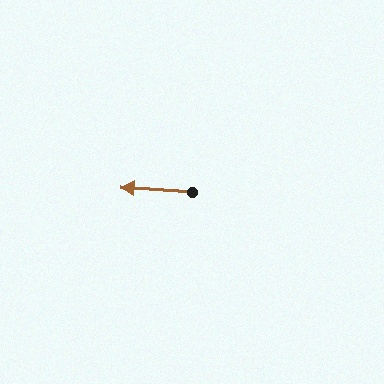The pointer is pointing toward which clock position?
Roughly 9 o'clock.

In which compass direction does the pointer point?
West.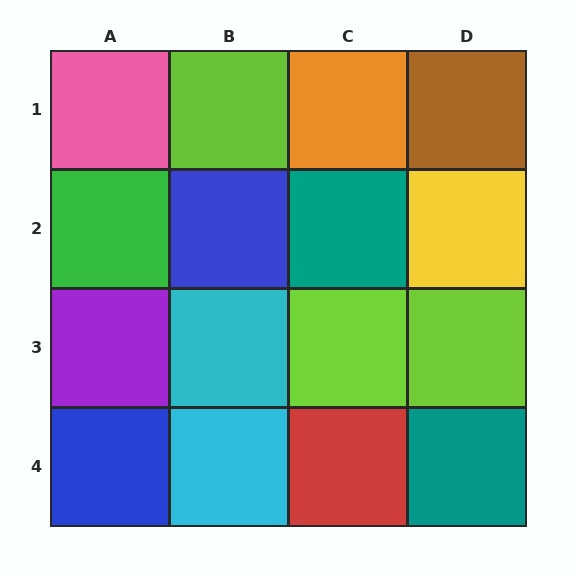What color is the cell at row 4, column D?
Teal.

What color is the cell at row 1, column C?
Orange.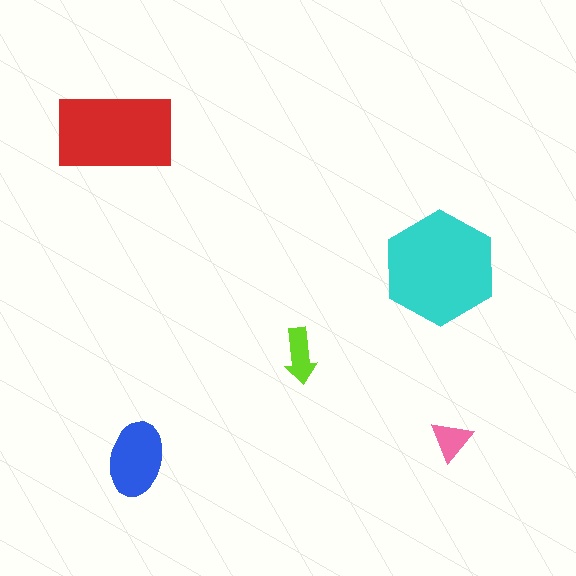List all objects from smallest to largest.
The pink triangle, the lime arrow, the blue ellipse, the red rectangle, the cyan hexagon.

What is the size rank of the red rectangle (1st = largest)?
2nd.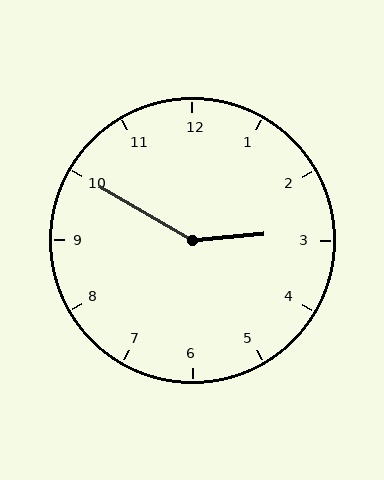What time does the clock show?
2:50.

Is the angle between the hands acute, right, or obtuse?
It is obtuse.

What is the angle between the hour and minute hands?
Approximately 145 degrees.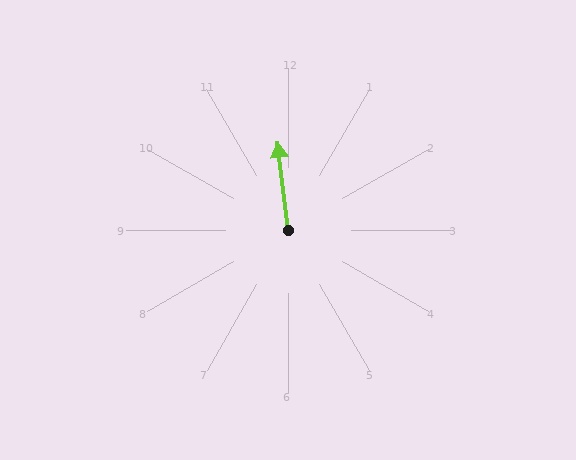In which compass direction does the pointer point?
North.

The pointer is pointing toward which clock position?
Roughly 12 o'clock.